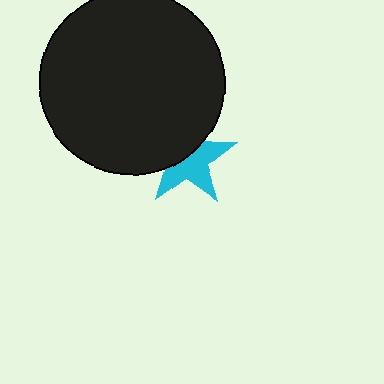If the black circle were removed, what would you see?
You would see the complete cyan star.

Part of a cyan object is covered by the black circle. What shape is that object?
It is a star.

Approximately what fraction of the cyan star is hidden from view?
Roughly 44% of the cyan star is hidden behind the black circle.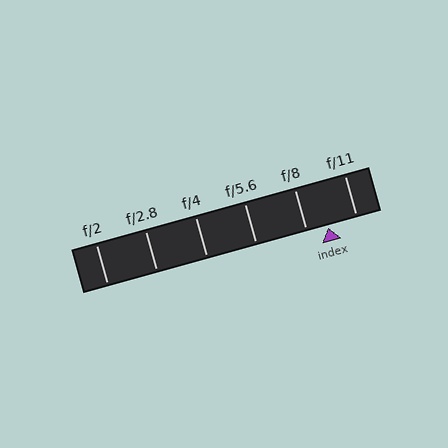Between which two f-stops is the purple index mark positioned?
The index mark is between f/8 and f/11.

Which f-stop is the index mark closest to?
The index mark is closest to f/8.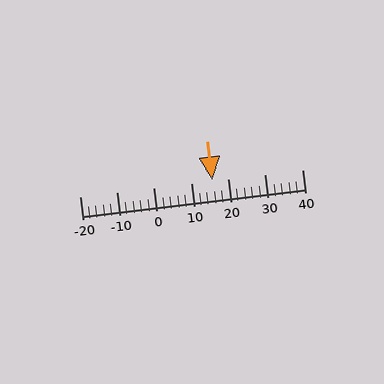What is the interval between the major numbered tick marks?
The major tick marks are spaced 10 units apart.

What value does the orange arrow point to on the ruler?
The orange arrow points to approximately 16.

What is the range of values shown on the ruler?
The ruler shows values from -20 to 40.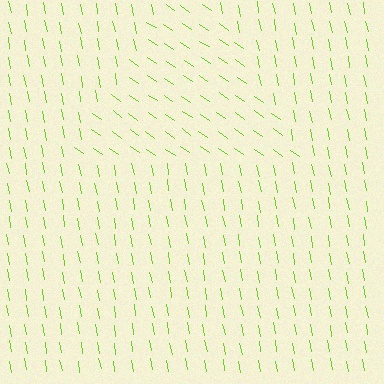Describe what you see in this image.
The image is filled with small lime line segments. A triangle region in the image has lines oriented differently from the surrounding lines, creating a visible texture boundary.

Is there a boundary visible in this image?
Yes, there is a texture boundary formed by a change in line orientation.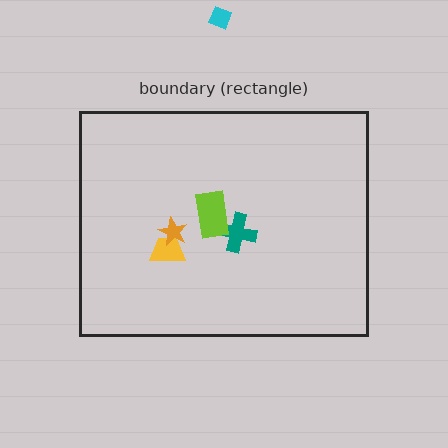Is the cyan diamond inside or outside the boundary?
Outside.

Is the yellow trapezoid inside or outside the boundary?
Inside.